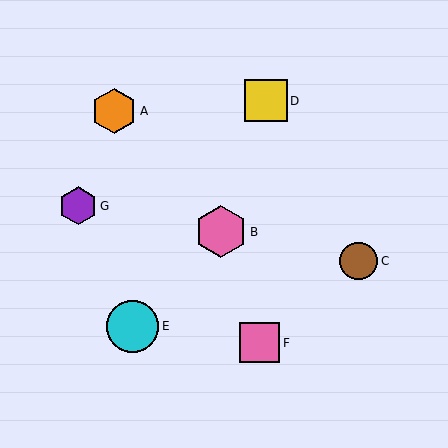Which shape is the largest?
The pink hexagon (labeled B) is the largest.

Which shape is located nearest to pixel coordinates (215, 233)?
The pink hexagon (labeled B) at (221, 232) is nearest to that location.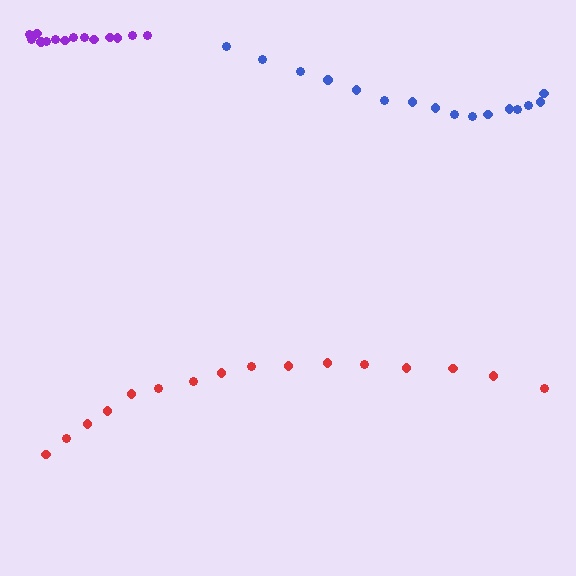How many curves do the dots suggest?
There are 3 distinct paths.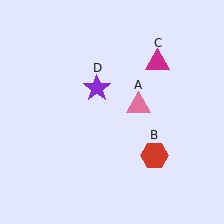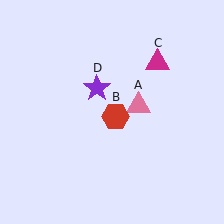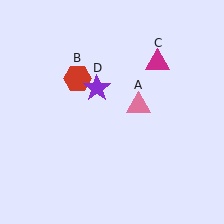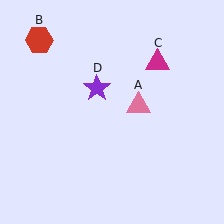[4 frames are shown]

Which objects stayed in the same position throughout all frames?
Pink triangle (object A) and magenta triangle (object C) and purple star (object D) remained stationary.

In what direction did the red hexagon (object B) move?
The red hexagon (object B) moved up and to the left.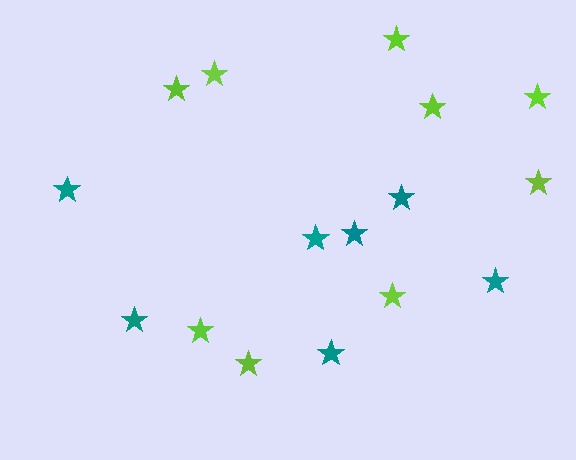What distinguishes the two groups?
There are 2 groups: one group of lime stars (9) and one group of teal stars (7).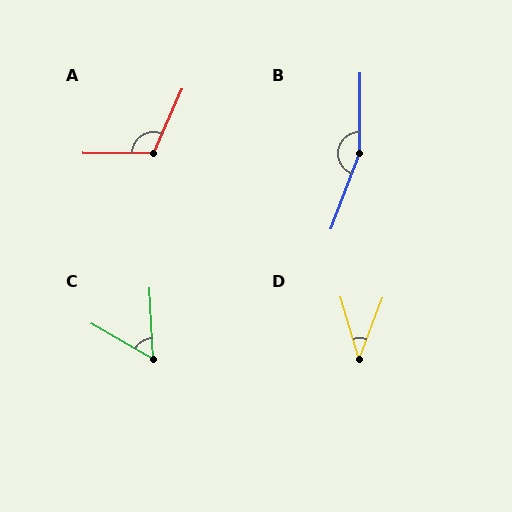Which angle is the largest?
B, at approximately 160 degrees.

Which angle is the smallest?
D, at approximately 37 degrees.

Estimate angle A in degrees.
Approximately 114 degrees.